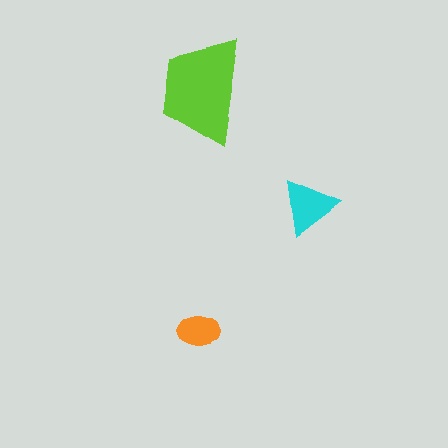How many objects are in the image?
There are 3 objects in the image.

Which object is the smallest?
The orange ellipse.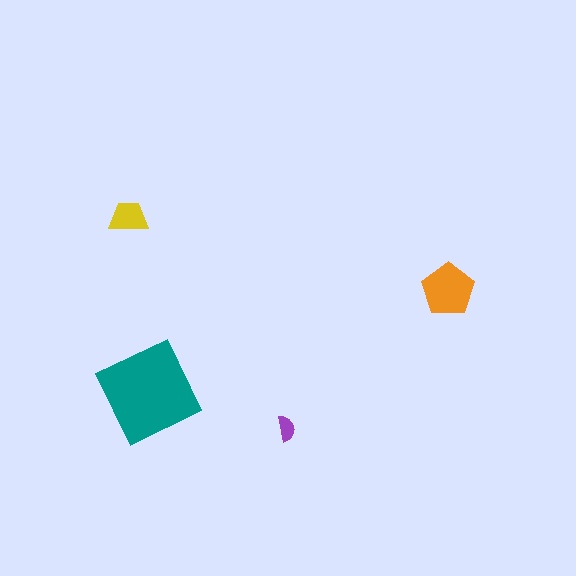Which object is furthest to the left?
The yellow trapezoid is leftmost.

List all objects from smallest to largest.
The purple semicircle, the yellow trapezoid, the orange pentagon, the teal square.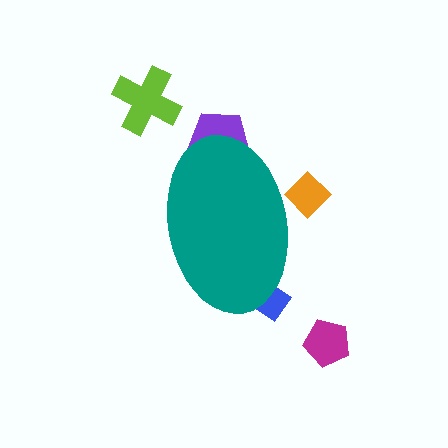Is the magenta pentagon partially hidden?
No, the magenta pentagon is fully visible.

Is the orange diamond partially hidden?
Yes, the orange diamond is partially hidden behind the teal ellipse.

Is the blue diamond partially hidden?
Yes, the blue diamond is partially hidden behind the teal ellipse.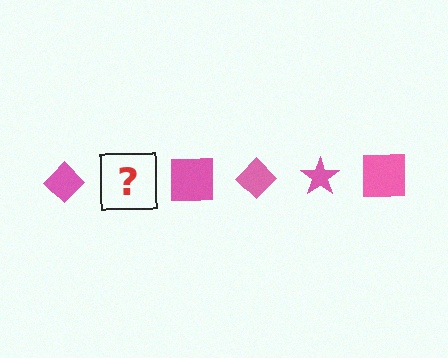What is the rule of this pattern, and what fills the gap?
The rule is that the pattern cycles through diamond, star, square shapes in pink. The gap should be filled with a pink star.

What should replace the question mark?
The question mark should be replaced with a pink star.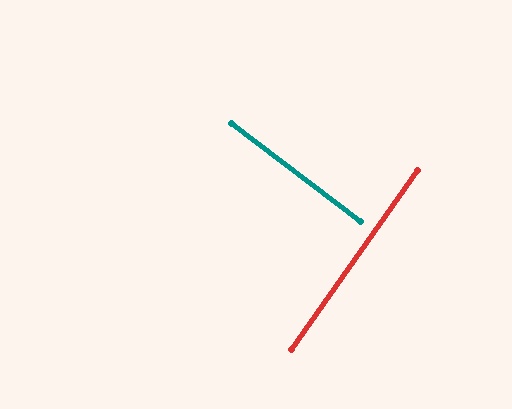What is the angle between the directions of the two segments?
Approximately 88 degrees.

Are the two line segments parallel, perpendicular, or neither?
Perpendicular — they meet at approximately 88°.